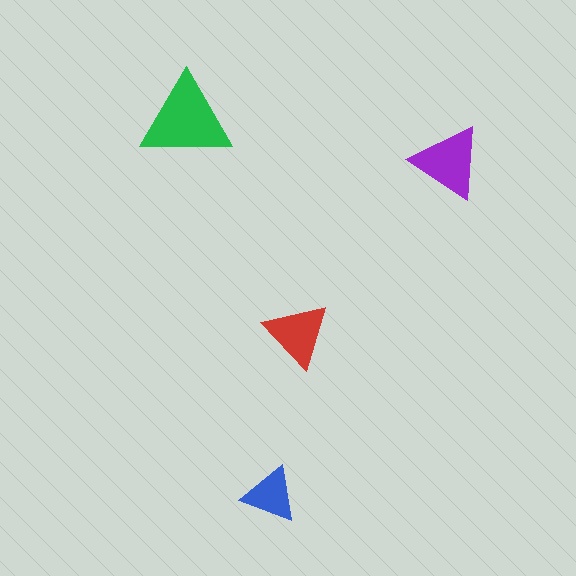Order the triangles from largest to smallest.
the green one, the purple one, the red one, the blue one.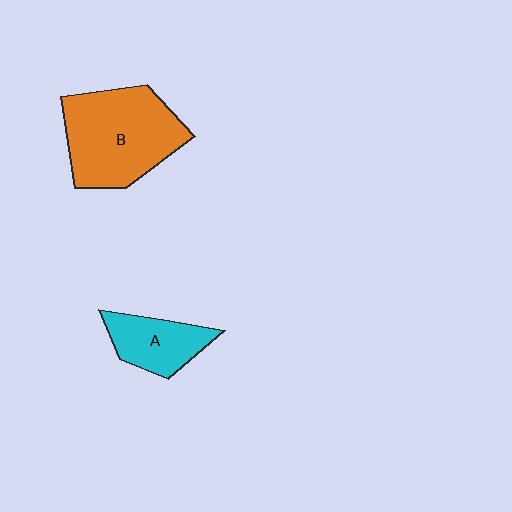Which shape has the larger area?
Shape B (orange).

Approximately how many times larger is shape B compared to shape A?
Approximately 2.1 times.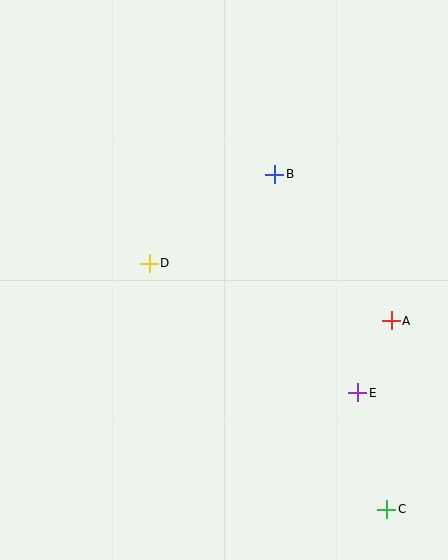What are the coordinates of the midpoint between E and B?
The midpoint between E and B is at (316, 284).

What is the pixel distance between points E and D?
The distance between E and D is 245 pixels.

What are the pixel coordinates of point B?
Point B is at (275, 174).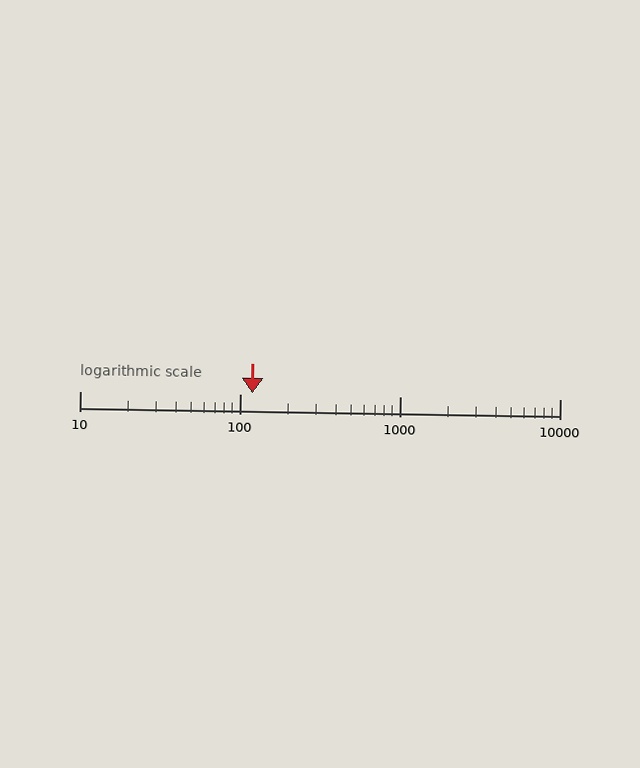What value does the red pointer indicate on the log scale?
The pointer indicates approximately 120.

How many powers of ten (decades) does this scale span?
The scale spans 3 decades, from 10 to 10000.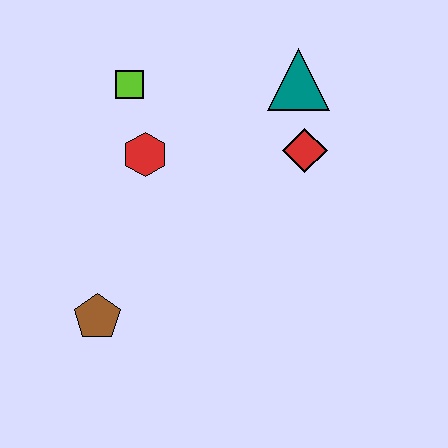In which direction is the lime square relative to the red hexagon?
The lime square is above the red hexagon.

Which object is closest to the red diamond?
The teal triangle is closest to the red diamond.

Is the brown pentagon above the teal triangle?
No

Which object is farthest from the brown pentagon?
The teal triangle is farthest from the brown pentagon.